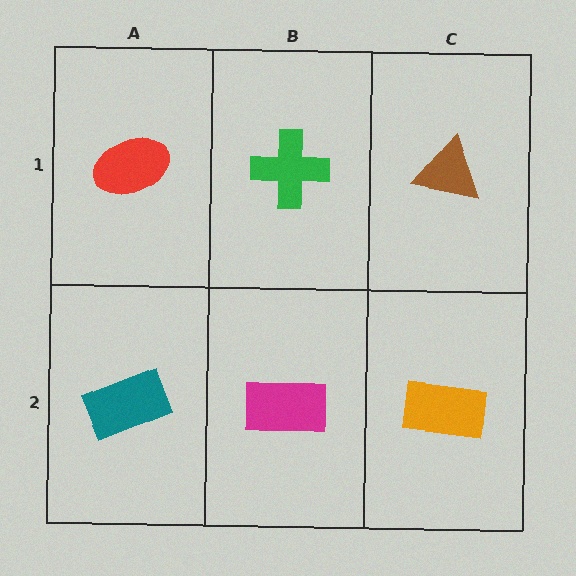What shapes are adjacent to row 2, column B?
A green cross (row 1, column B), a teal rectangle (row 2, column A), an orange rectangle (row 2, column C).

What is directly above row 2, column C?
A brown triangle.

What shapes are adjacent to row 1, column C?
An orange rectangle (row 2, column C), a green cross (row 1, column B).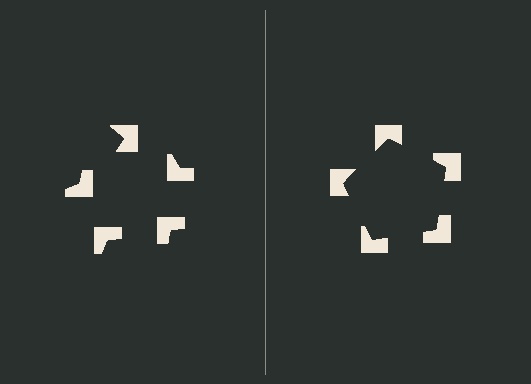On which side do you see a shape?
An illusory pentagon appears on the right side. On the left side the wedge cuts are rotated, so no coherent shape forms.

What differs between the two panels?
The notched squares are positioned identically on both sides; only the wedge orientations differ. On the right they align to a pentagon; on the left they are misaligned.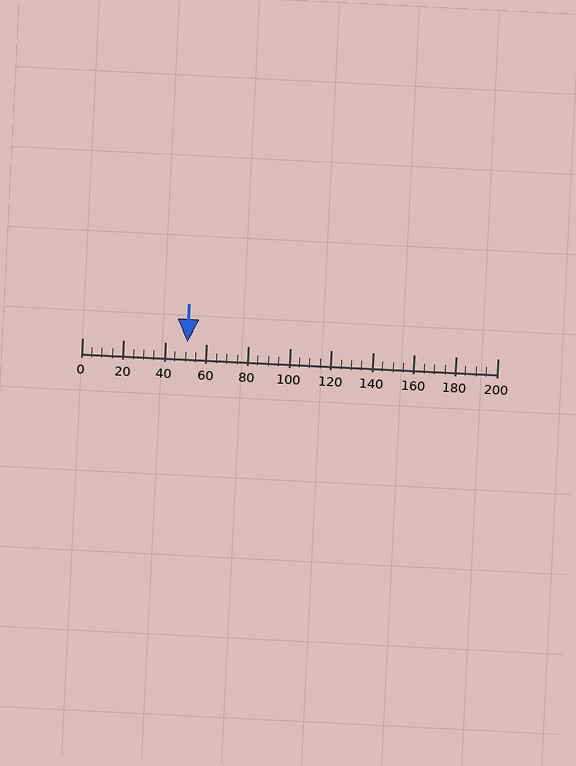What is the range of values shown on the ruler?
The ruler shows values from 0 to 200.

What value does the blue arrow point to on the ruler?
The blue arrow points to approximately 50.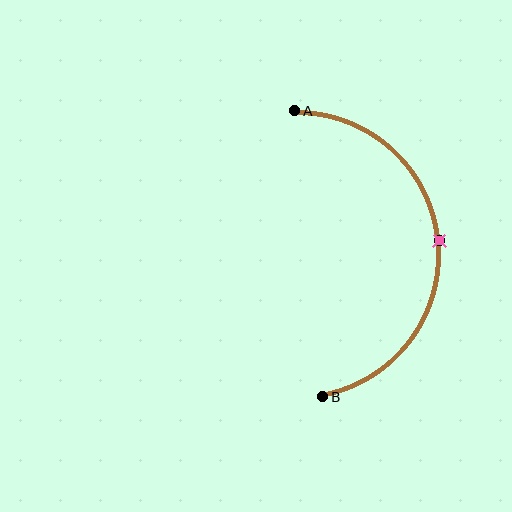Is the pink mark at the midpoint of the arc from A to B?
Yes. The pink mark lies on the arc at equal arc-length from both A and B — it is the arc midpoint.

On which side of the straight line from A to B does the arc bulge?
The arc bulges to the right of the straight line connecting A and B.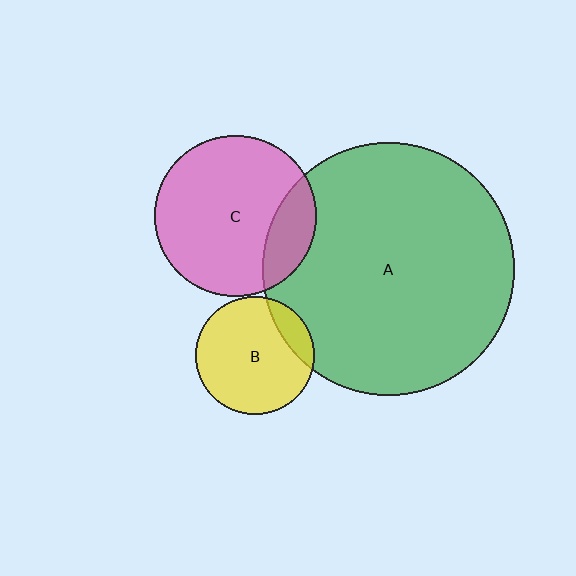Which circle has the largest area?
Circle A (green).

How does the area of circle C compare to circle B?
Approximately 1.8 times.